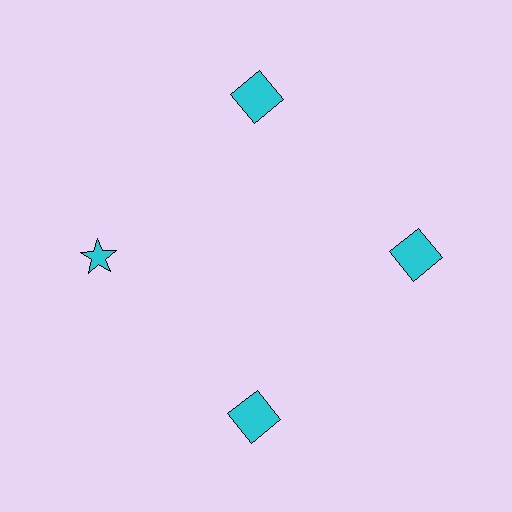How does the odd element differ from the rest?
It has a different shape: star instead of square.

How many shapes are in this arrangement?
There are 4 shapes arranged in a ring pattern.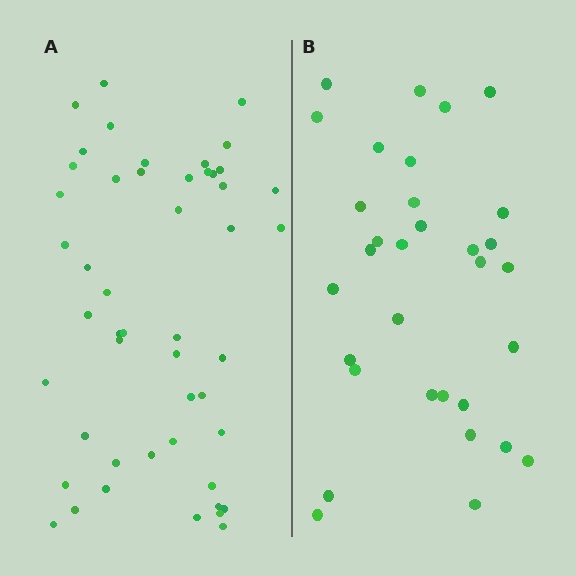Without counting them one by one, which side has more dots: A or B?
Region A (the left region) has more dots.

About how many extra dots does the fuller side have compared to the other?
Region A has approximately 15 more dots than region B.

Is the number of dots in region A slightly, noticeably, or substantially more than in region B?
Region A has substantially more. The ratio is roughly 1.5 to 1.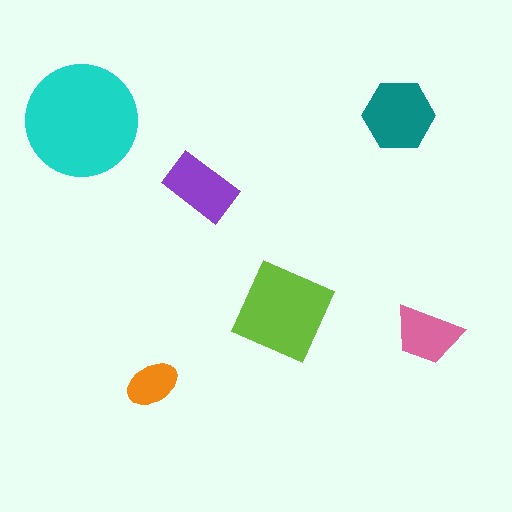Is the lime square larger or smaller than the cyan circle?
Smaller.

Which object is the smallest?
The orange ellipse.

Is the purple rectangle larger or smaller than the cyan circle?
Smaller.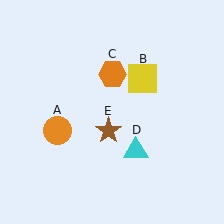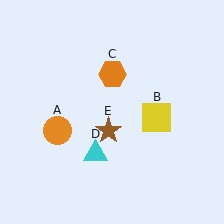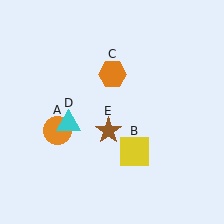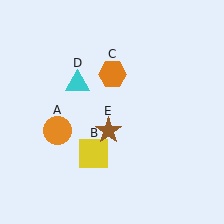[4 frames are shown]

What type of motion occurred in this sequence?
The yellow square (object B), cyan triangle (object D) rotated clockwise around the center of the scene.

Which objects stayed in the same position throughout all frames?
Orange circle (object A) and orange hexagon (object C) and brown star (object E) remained stationary.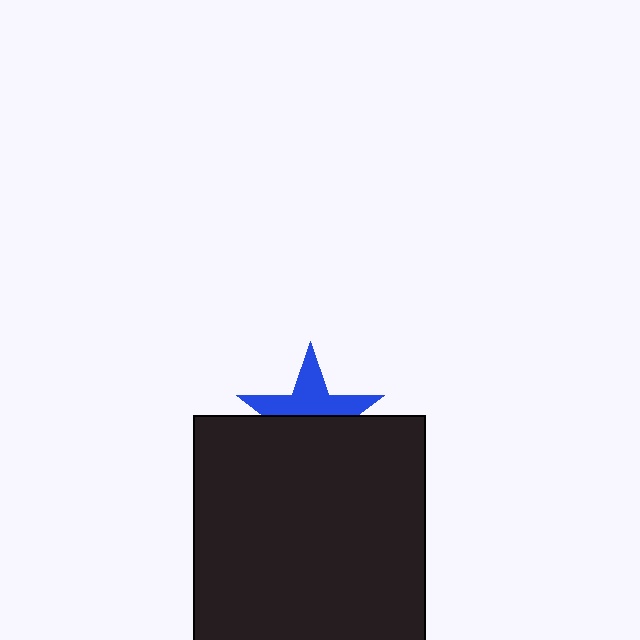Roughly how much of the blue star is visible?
About half of it is visible (roughly 48%).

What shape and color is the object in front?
The object in front is a black square.